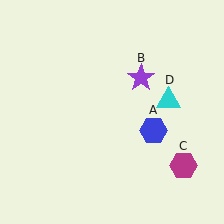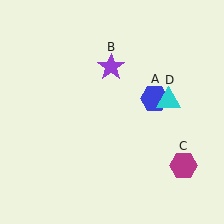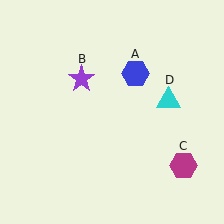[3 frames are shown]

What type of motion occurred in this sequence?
The blue hexagon (object A), purple star (object B) rotated counterclockwise around the center of the scene.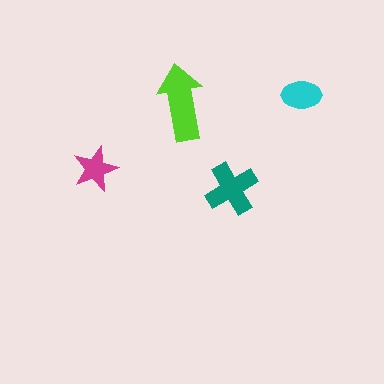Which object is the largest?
The lime arrow.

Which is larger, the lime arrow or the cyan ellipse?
The lime arrow.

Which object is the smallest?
The magenta star.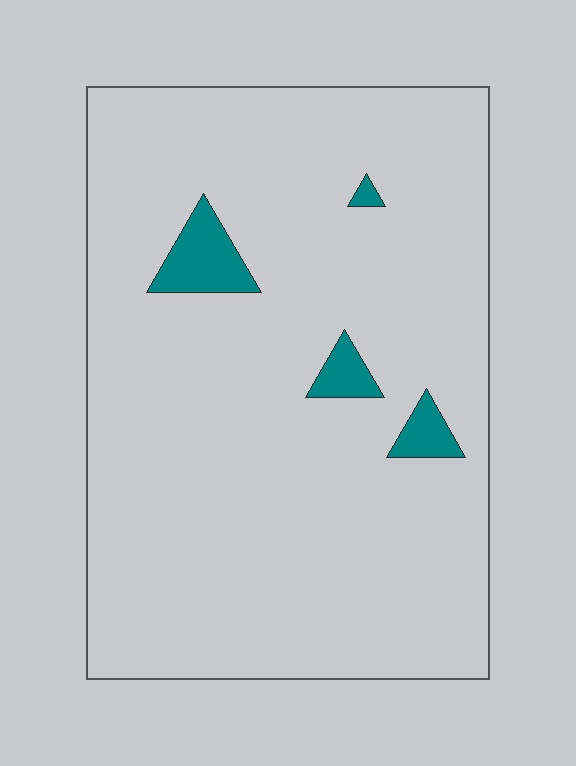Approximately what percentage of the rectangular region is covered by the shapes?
Approximately 5%.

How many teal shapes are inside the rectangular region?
4.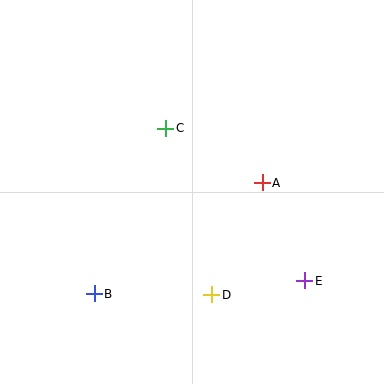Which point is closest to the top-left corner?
Point C is closest to the top-left corner.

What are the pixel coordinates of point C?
Point C is at (166, 128).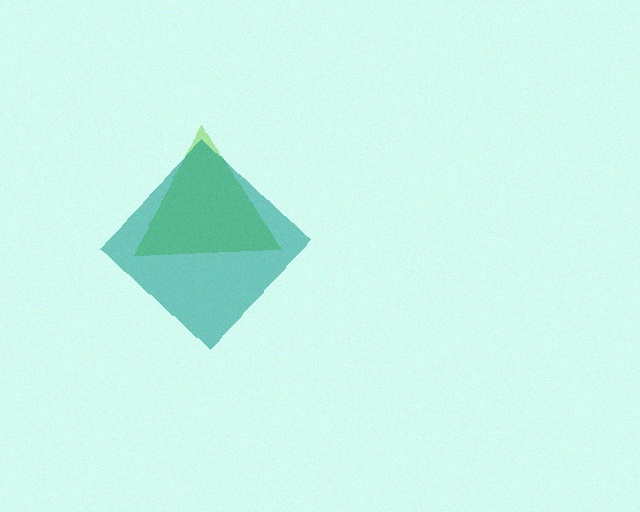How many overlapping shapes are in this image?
There are 2 overlapping shapes in the image.